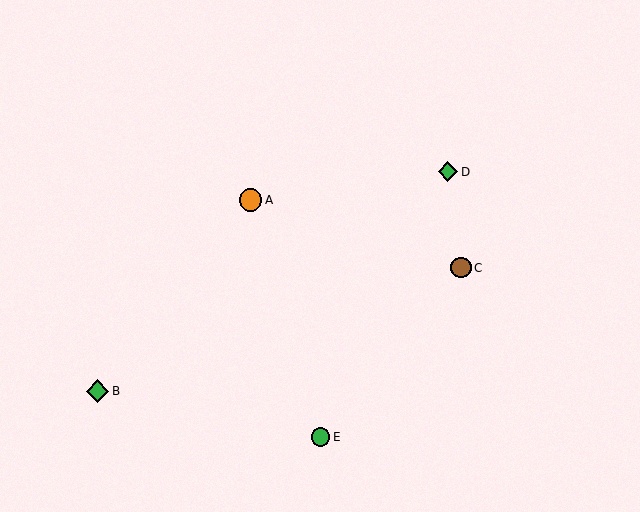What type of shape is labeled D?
Shape D is a green diamond.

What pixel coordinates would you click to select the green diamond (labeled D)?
Click at (448, 172) to select the green diamond D.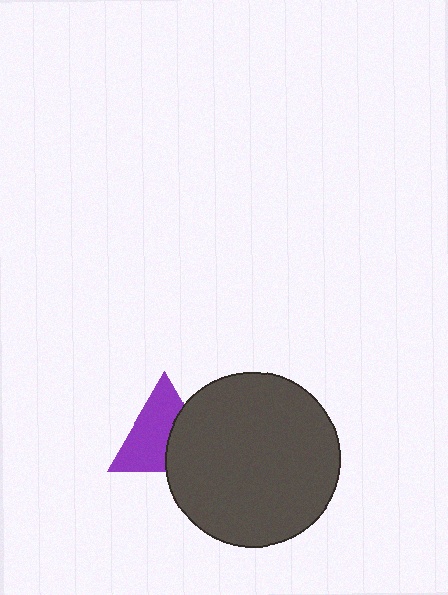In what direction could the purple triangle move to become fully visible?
The purple triangle could move left. That would shift it out from behind the dark gray circle entirely.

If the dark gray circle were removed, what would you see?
You would see the complete purple triangle.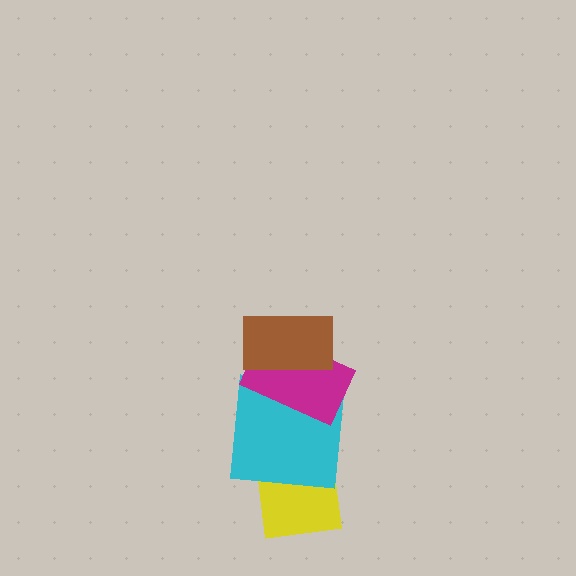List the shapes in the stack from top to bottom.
From top to bottom: the brown rectangle, the magenta rectangle, the cyan square, the yellow square.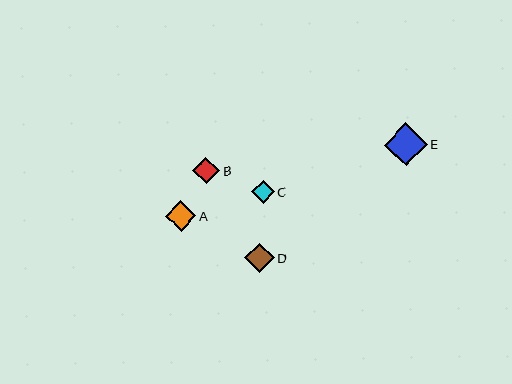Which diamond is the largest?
Diamond E is the largest with a size of approximately 43 pixels.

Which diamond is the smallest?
Diamond C is the smallest with a size of approximately 23 pixels.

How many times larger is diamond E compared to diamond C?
Diamond E is approximately 1.9 times the size of diamond C.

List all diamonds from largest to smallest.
From largest to smallest: E, A, D, B, C.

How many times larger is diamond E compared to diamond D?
Diamond E is approximately 1.5 times the size of diamond D.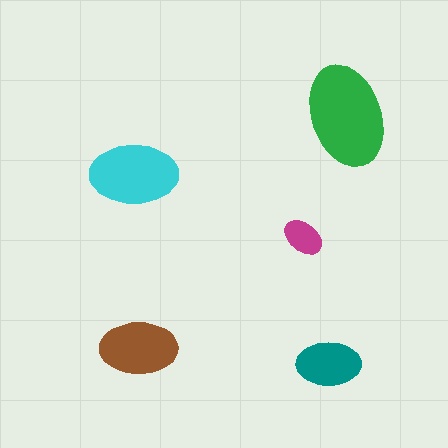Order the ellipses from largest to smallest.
the green one, the cyan one, the brown one, the teal one, the magenta one.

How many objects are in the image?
There are 5 objects in the image.